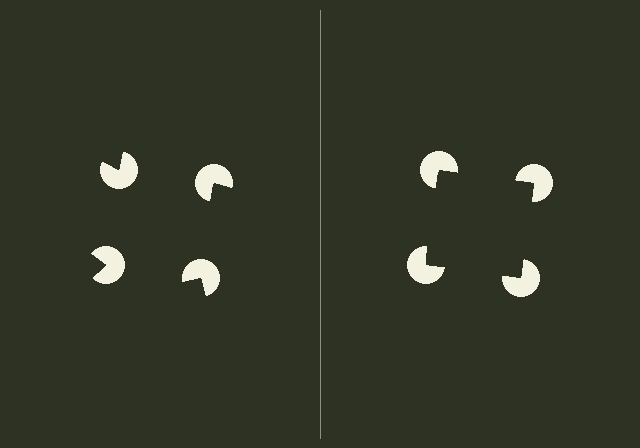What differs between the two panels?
The pac-man discs are positioned identically on both sides; only the wedge orientations differ. On the right they align to a square; on the left they are misaligned.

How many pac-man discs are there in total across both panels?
8 — 4 on each side.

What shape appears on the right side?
An illusory square.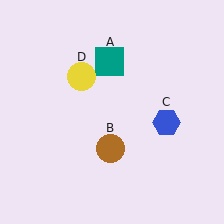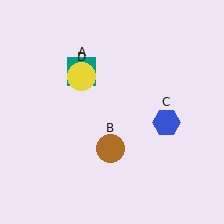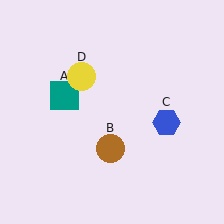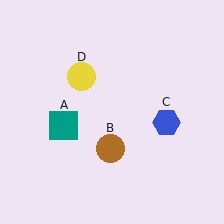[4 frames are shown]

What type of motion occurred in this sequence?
The teal square (object A) rotated counterclockwise around the center of the scene.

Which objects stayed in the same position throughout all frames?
Brown circle (object B) and blue hexagon (object C) and yellow circle (object D) remained stationary.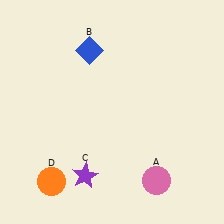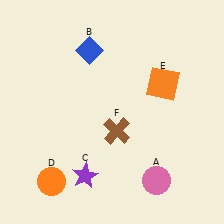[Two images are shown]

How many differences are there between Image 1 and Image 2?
There are 2 differences between the two images.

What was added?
An orange square (E), a brown cross (F) were added in Image 2.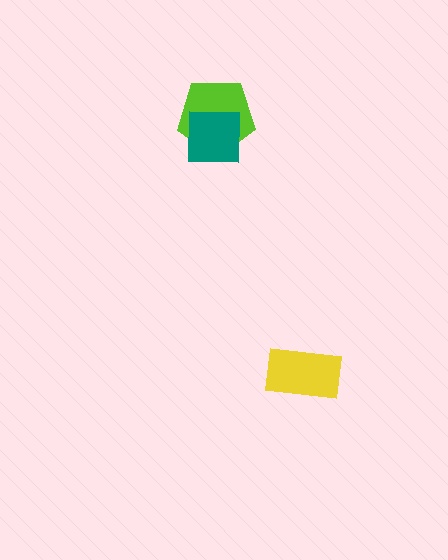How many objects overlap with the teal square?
1 object overlaps with the teal square.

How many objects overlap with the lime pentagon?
1 object overlaps with the lime pentagon.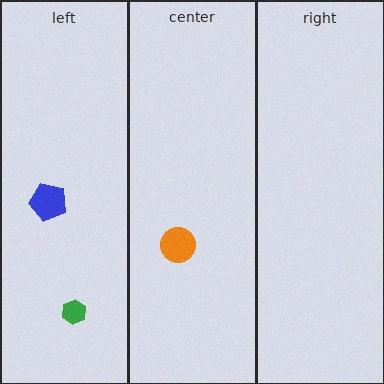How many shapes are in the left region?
2.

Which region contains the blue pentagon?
The left region.